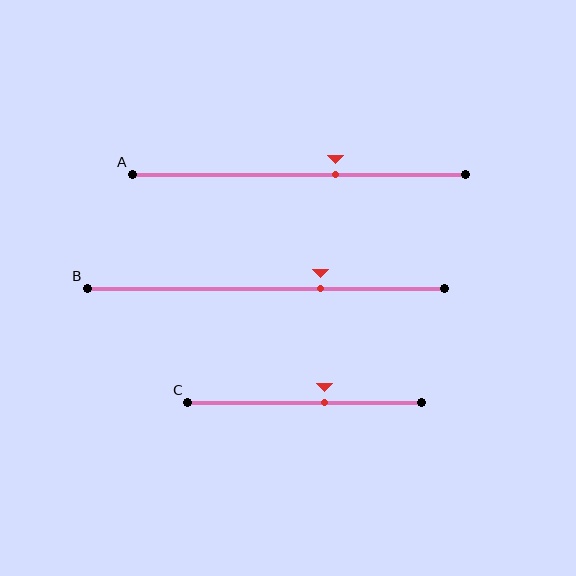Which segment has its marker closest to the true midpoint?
Segment C has its marker closest to the true midpoint.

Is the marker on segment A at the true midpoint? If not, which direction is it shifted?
No, the marker on segment A is shifted to the right by about 11% of the segment length.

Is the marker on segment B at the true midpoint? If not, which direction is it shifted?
No, the marker on segment B is shifted to the right by about 15% of the segment length.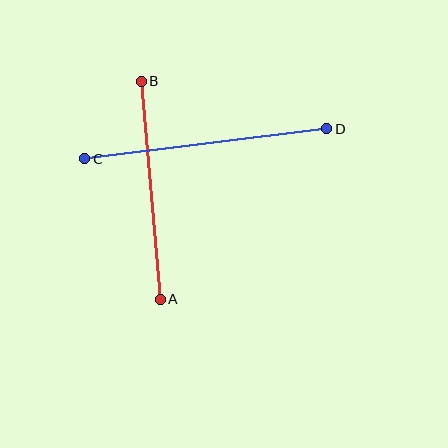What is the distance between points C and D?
The distance is approximately 244 pixels.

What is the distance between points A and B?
The distance is approximately 219 pixels.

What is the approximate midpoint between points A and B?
The midpoint is at approximately (151, 190) pixels.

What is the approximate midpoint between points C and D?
The midpoint is at approximately (206, 144) pixels.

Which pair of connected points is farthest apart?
Points C and D are farthest apart.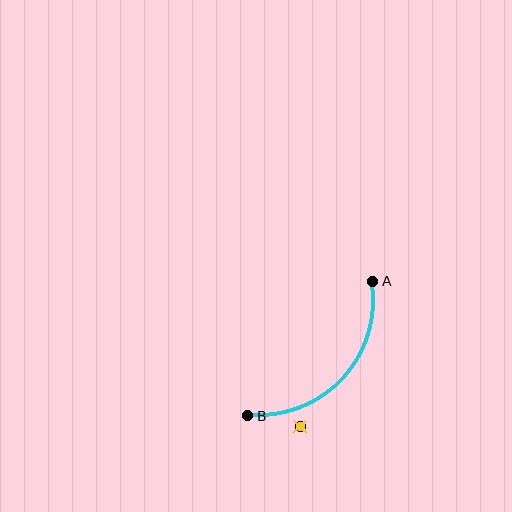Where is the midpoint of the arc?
The arc midpoint is the point on the curve farthest from the straight line joining A and B. It sits below and to the right of that line.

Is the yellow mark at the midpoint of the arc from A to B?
No — the yellow mark does not lie on the arc at all. It sits slightly outside the curve.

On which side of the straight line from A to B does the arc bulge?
The arc bulges below and to the right of the straight line connecting A and B.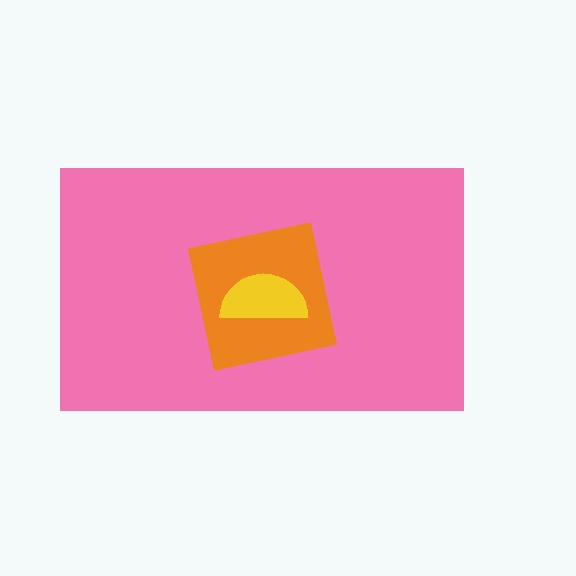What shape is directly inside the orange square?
The yellow semicircle.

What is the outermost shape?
The pink rectangle.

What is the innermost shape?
The yellow semicircle.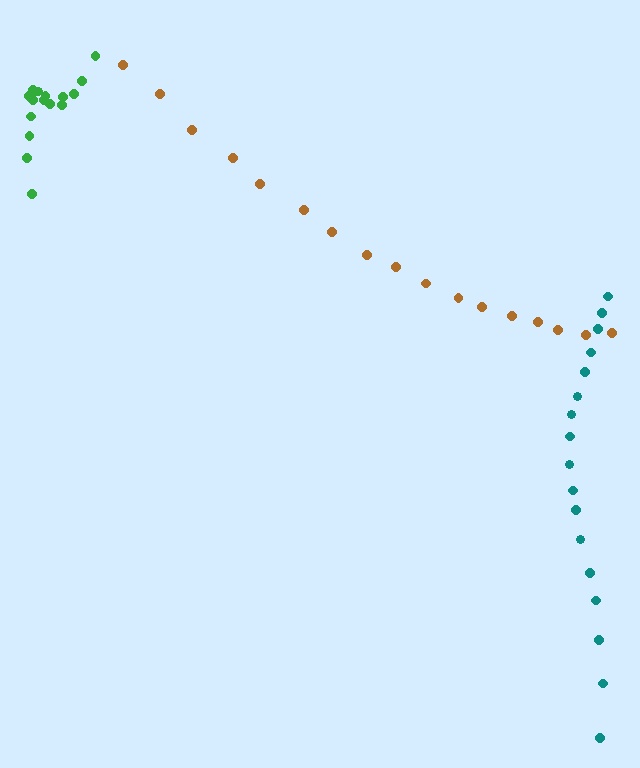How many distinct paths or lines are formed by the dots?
There are 3 distinct paths.